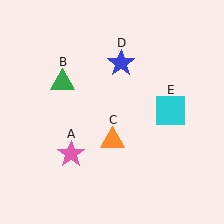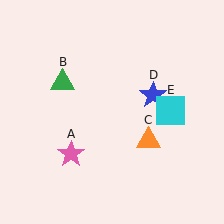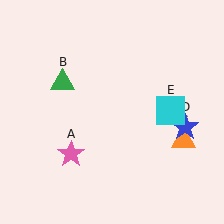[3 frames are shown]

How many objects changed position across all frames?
2 objects changed position: orange triangle (object C), blue star (object D).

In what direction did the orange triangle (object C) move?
The orange triangle (object C) moved right.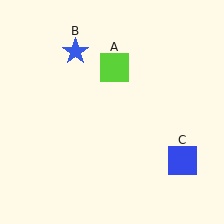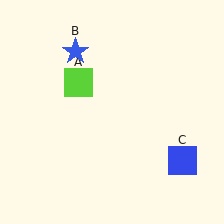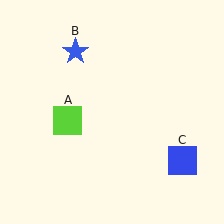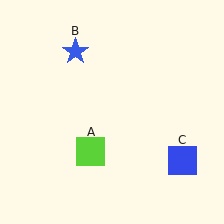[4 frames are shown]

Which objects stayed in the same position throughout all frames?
Blue star (object B) and blue square (object C) remained stationary.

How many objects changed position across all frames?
1 object changed position: lime square (object A).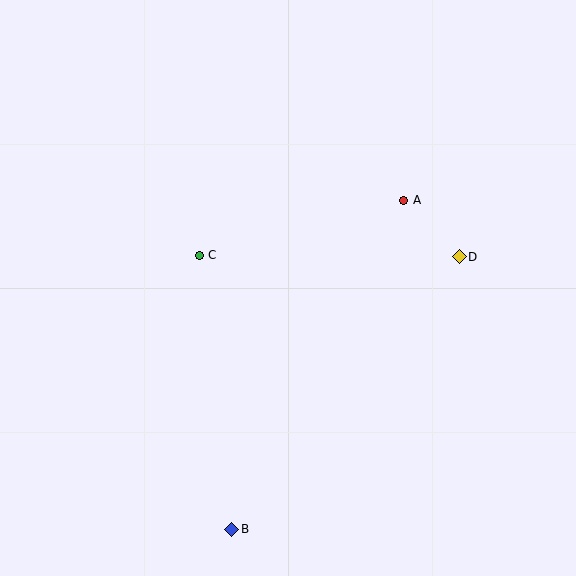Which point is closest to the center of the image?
Point C at (199, 255) is closest to the center.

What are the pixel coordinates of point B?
Point B is at (232, 529).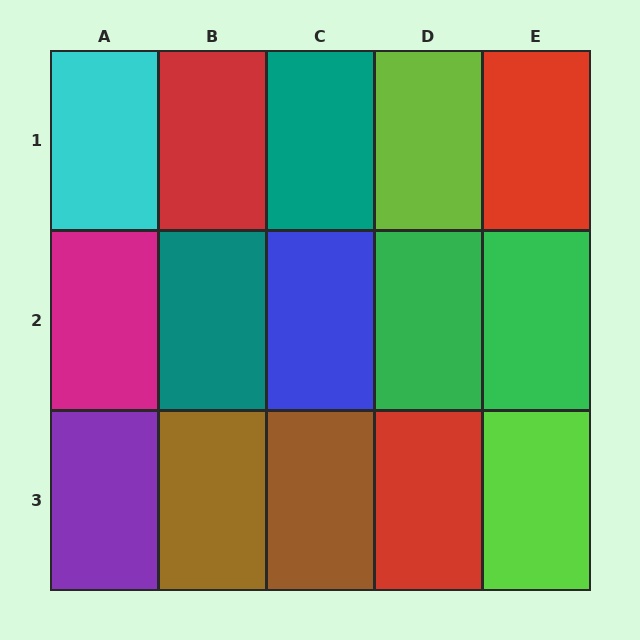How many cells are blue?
1 cell is blue.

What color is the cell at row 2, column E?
Green.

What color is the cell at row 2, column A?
Magenta.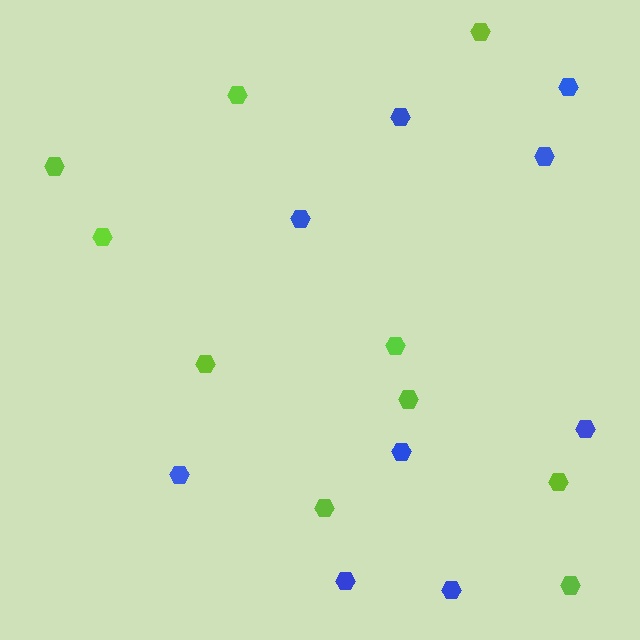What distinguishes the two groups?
There are 2 groups: one group of blue hexagons (9) and one group of lime hexagons (10).